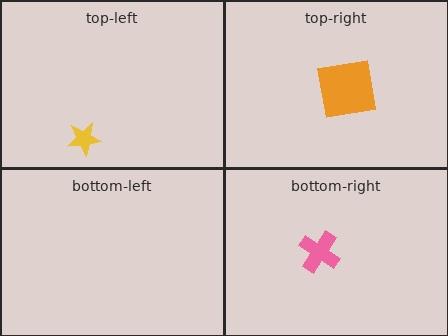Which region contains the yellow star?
The top-left region.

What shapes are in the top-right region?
The orange square.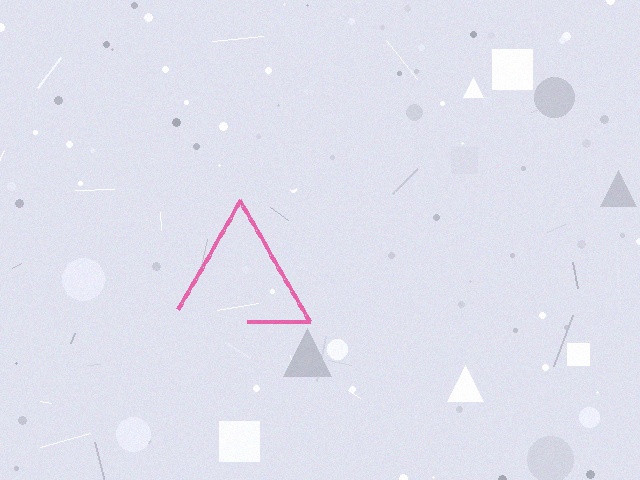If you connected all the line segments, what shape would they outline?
They would outline a triangle.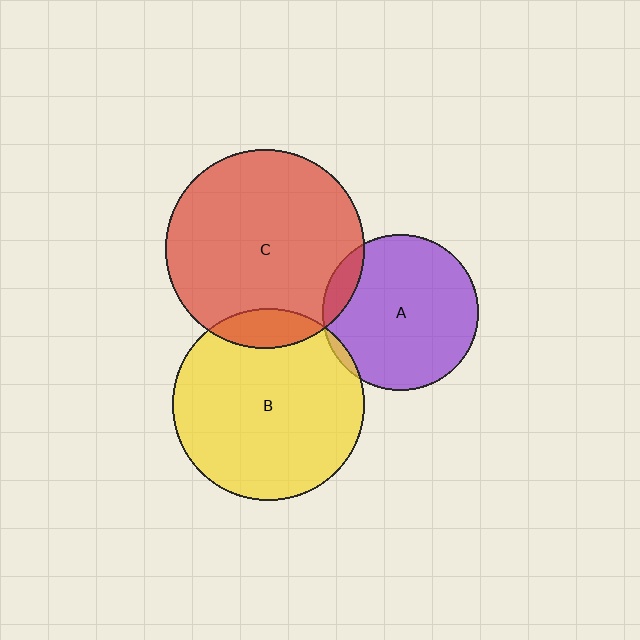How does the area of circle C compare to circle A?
Approximately 1.6 times.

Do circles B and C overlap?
Yes.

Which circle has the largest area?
Circle C (red).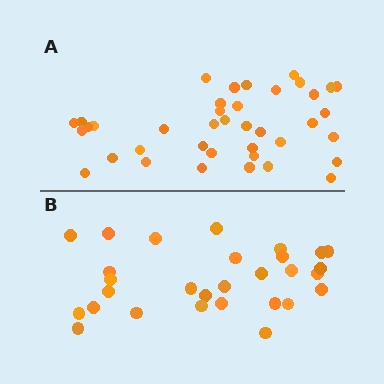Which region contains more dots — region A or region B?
Region A (the top region) has more dots.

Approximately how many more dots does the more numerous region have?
Region A has roughly 10 or so more dots than region B.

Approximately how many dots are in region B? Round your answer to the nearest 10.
About 30 dots. (The exact count is 29, which rounds to 30.)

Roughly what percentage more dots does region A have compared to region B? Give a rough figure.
About 35% more.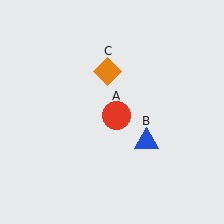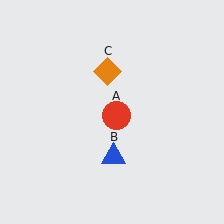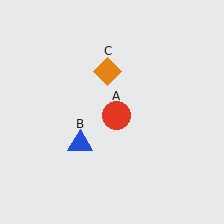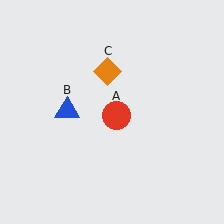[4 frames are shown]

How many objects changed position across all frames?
1 object changed position: blue triangle (object B).